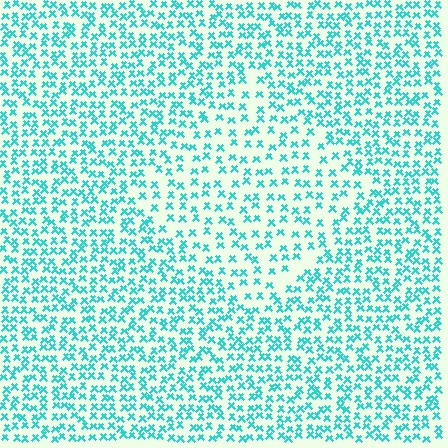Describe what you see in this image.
The image contains small cyan elements arranged at two different densities. A diamond-shaped region is visible where the elements are less densely packed than the surrounding area.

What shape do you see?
I see a diamond.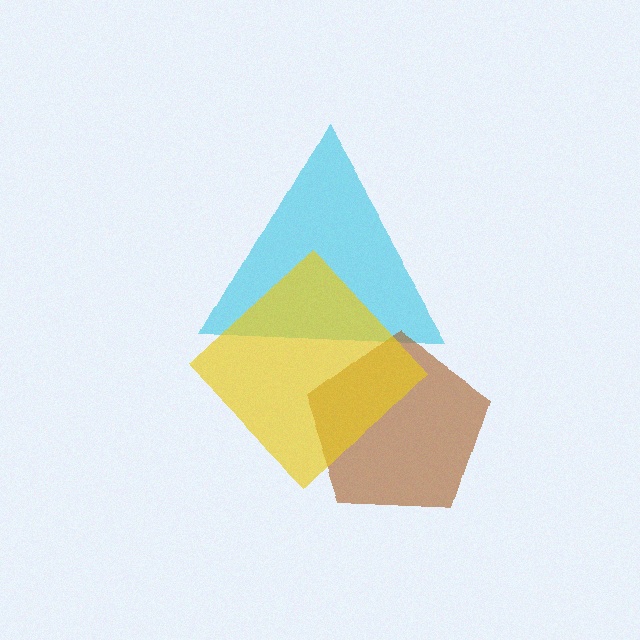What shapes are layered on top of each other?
The layered shapes are: a cyan triangle, a brown pentagon, a yellow diamond.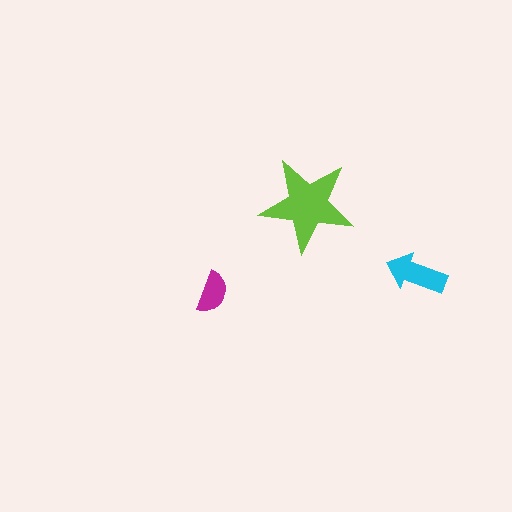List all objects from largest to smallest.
The lime star, the cyan arrow, the magenta semicircle.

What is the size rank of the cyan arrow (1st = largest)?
2nd.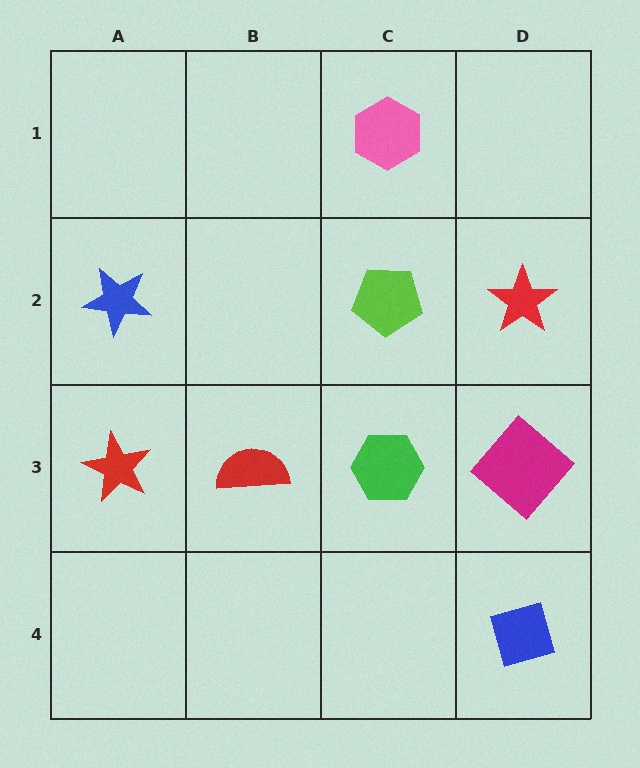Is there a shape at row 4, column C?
No, that cell is empty.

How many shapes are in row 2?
3 shapes.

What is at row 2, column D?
A red star.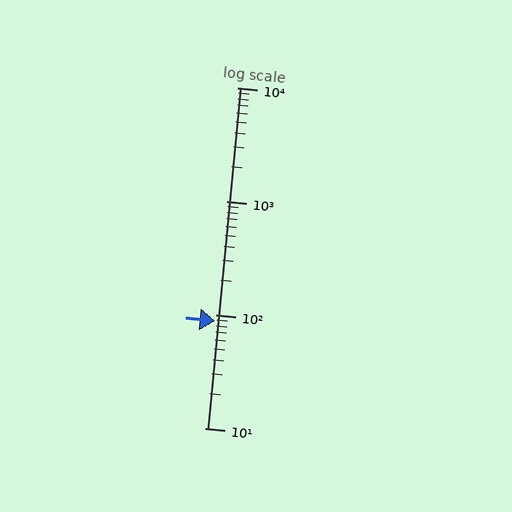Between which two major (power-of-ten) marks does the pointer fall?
The pointer is between 10 and 100.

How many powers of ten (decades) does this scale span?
The scale spans 3 decades, from 10 to 10000.